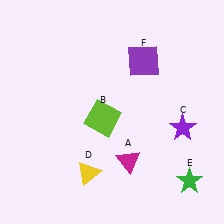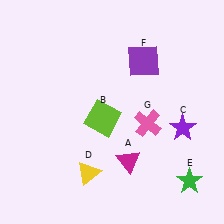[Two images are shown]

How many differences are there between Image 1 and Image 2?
There is 1 difference between the two images.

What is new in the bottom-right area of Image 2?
A pink cross (G) was added in the bottom-right area of Image 2.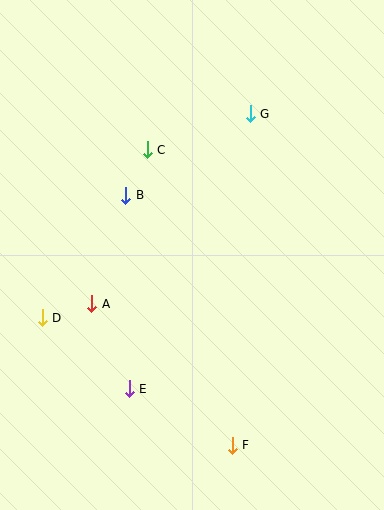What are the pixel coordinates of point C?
Point C is at (147, 150).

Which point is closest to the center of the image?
Point B at (126, 195) is closest to the center.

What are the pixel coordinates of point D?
Point D is at (42, 318).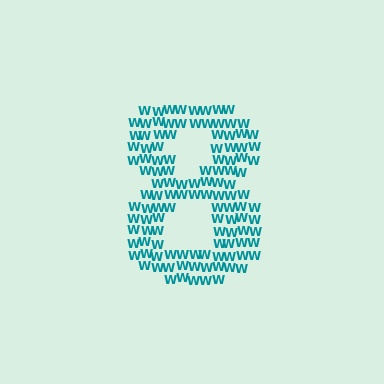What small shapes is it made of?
It is made of small letter W's.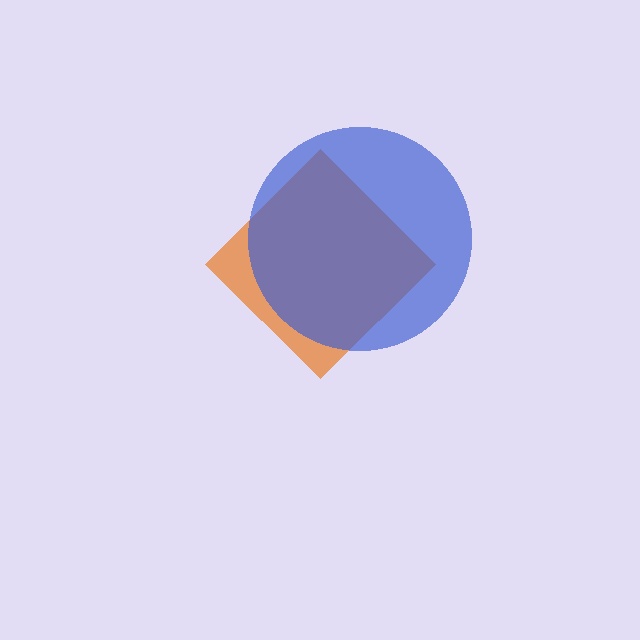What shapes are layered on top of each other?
The layered shapes are: an orange diamond, a blue circle.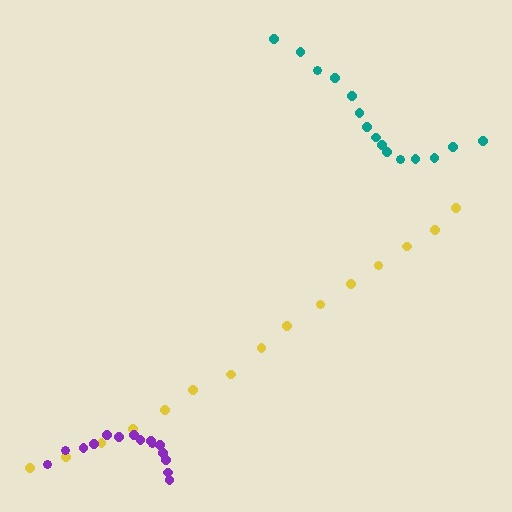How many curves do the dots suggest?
There are 3 distinct paths.